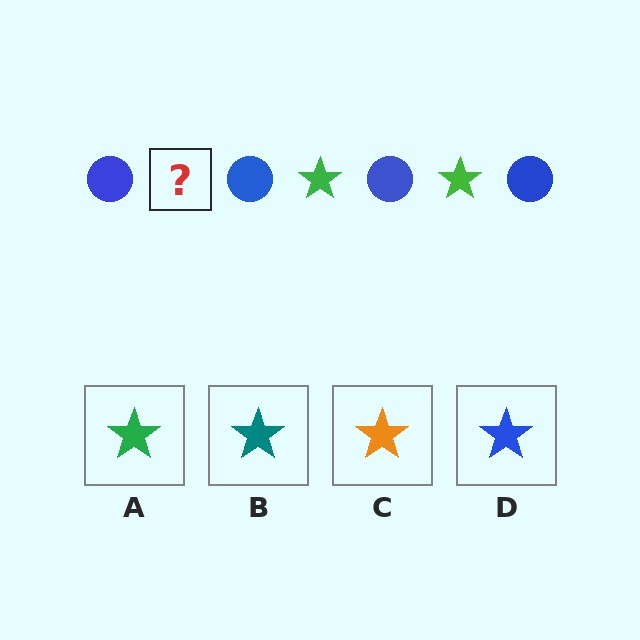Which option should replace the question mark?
Option A.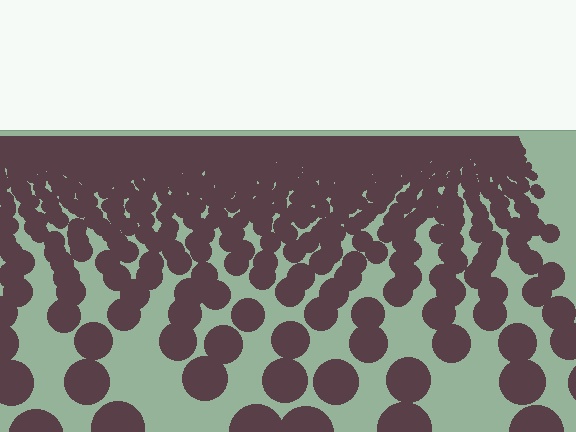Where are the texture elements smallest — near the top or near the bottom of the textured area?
Near the top.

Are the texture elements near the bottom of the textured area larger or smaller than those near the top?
Larger. Near the bottom, elements are closer to the viewer and appear at a bigger on-screen size.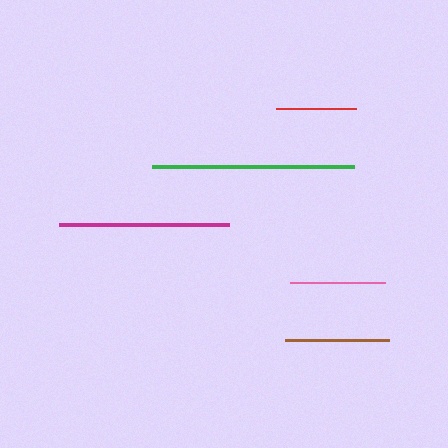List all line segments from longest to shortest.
From longest to shortest: green, magenta, brown, pink, red.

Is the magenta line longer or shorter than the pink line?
The magenta line is longer than the pink line.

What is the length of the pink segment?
The pink segment is approximately 95 pixels long.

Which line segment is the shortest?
The red line is the shortest at approximately 81 pixels.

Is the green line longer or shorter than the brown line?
The green line is longer than the brown line.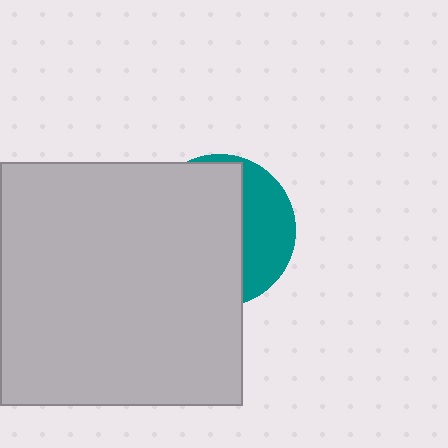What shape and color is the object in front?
The object in front is a light gray square.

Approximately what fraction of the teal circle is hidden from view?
Roughly 68% of the teal circle is hidden behind the light gray square.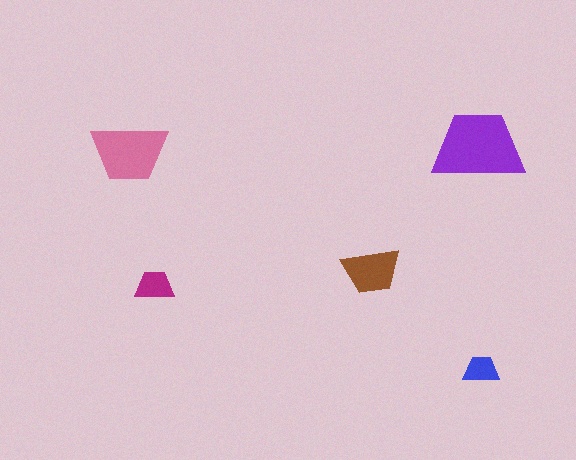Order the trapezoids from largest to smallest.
the purple one, the pink one, the brown one, the magenta one, the blue one.